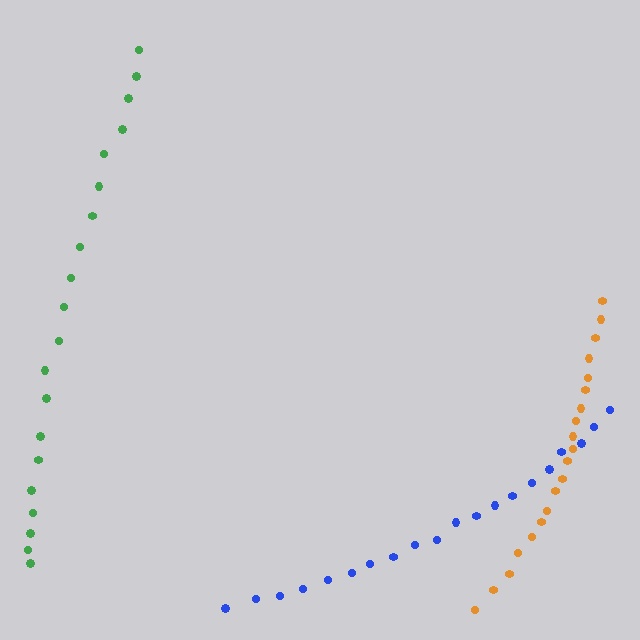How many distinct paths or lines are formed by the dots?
There are 3 distinct paths.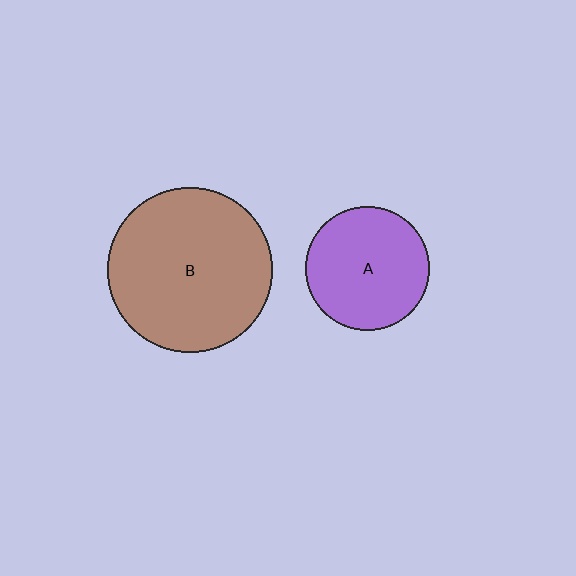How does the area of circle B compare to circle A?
Approximately 1.8 times.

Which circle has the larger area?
Circle B (brown).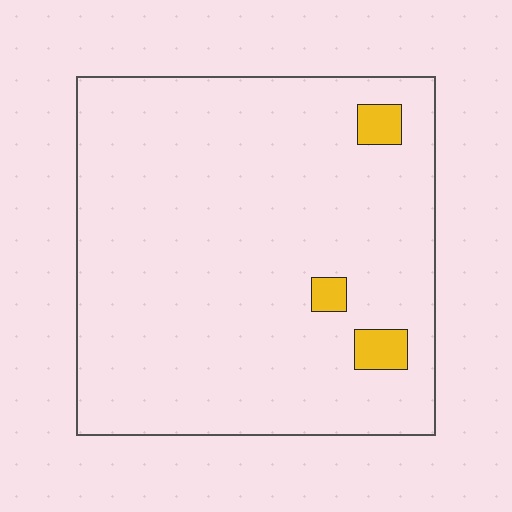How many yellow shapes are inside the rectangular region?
3.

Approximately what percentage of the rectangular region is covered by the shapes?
Approximately 5%.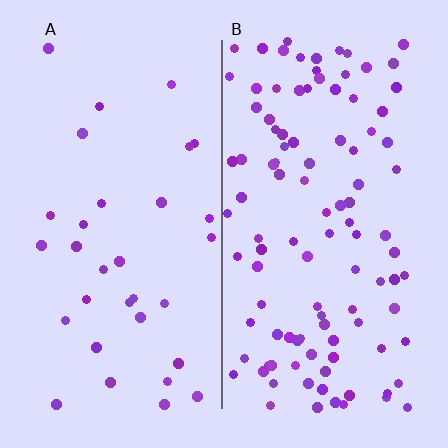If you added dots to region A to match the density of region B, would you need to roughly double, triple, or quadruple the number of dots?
Approximately triple.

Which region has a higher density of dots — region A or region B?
B (the right).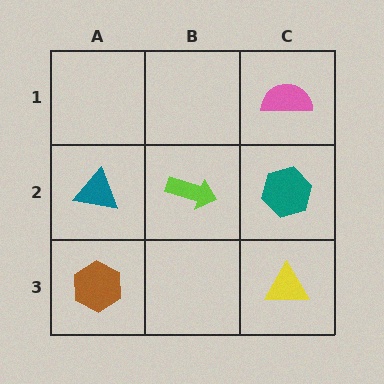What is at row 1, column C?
A pink semicircle.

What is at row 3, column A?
A brown hexagon.